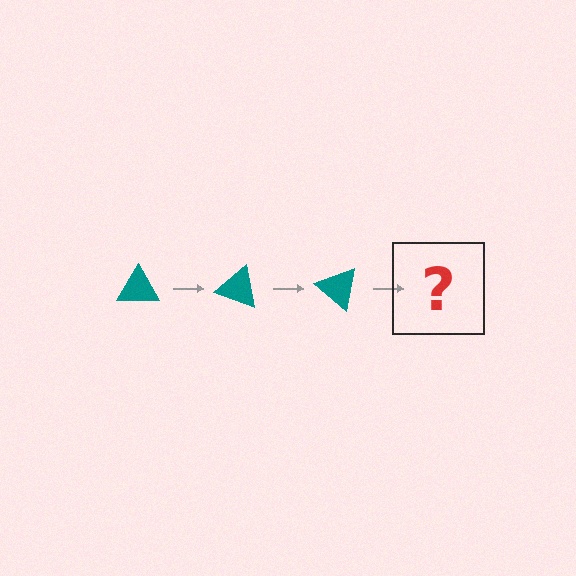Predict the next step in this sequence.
The next step is a teal triangle rotated 60 degrees.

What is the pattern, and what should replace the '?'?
The pattern is that the triangle rotates 20 degrees each step. The '?' should be a teal triangle rotated 60 degrees.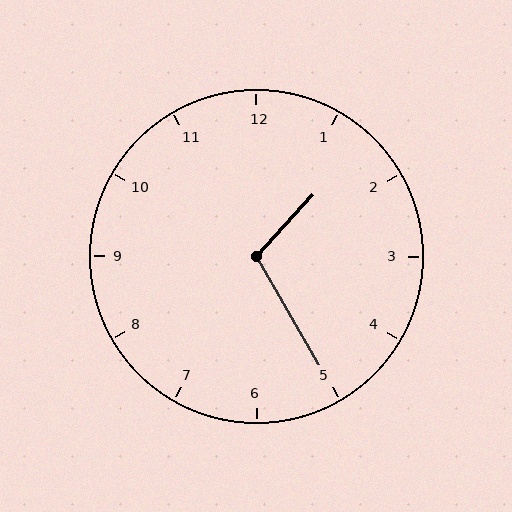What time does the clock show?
1:25.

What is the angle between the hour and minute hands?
Approximately 108 degrees.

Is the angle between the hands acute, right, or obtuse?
It is obtuse.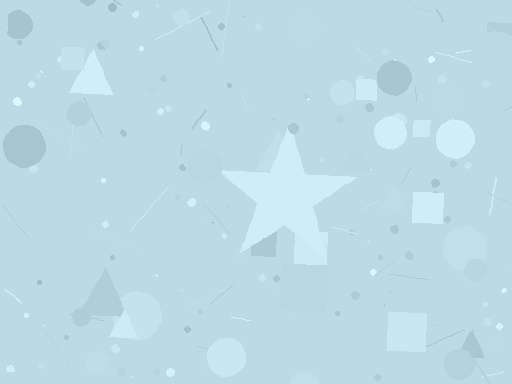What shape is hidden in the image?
A star is hidden in the image.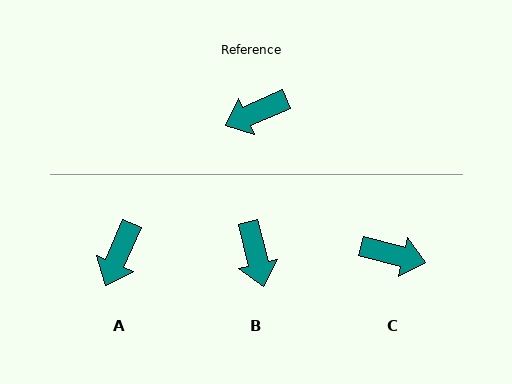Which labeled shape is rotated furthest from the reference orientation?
C, about 142 degrees away.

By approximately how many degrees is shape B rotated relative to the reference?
Approximately 80 degrees counter-clockwise.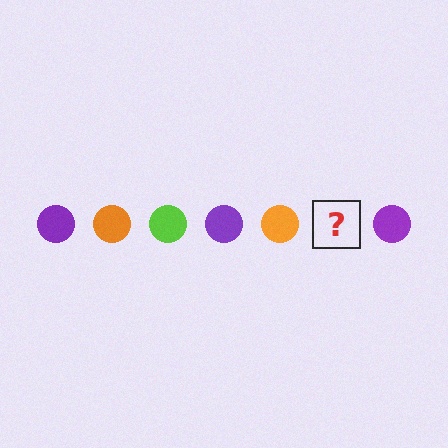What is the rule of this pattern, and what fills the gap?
The rule is that the pattern cycles through purple, orange, lime circles. The gap should be filled with a lime circle.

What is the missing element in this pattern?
The missing element is a lime circle.